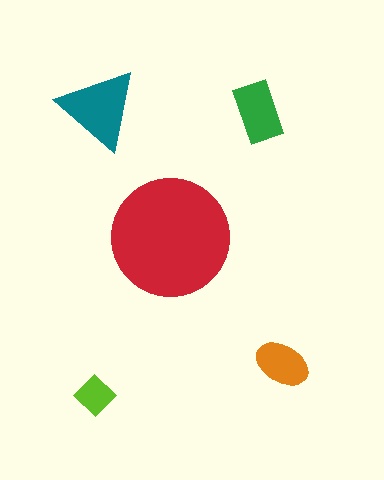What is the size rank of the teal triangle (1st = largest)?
2nd.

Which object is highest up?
The teal triangle is topmost.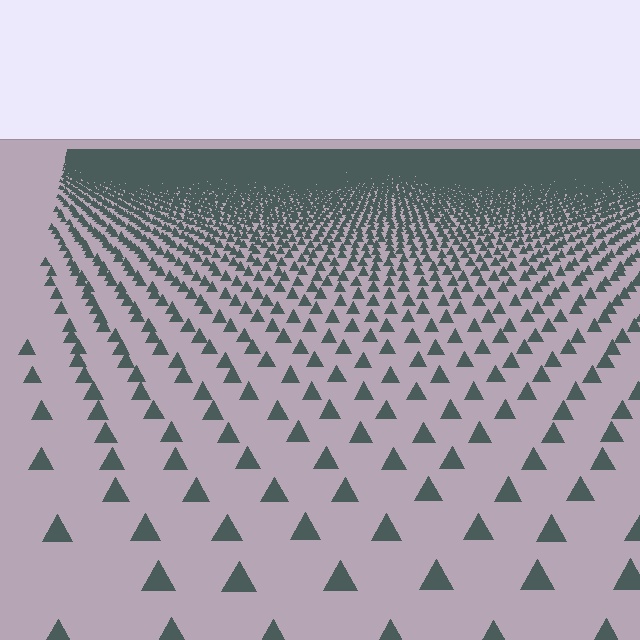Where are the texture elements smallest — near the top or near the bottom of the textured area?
Near the top.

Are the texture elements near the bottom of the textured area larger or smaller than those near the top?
Larger. Near the bottom, elements are closer to the viewer and appear at a bigger on-screen size.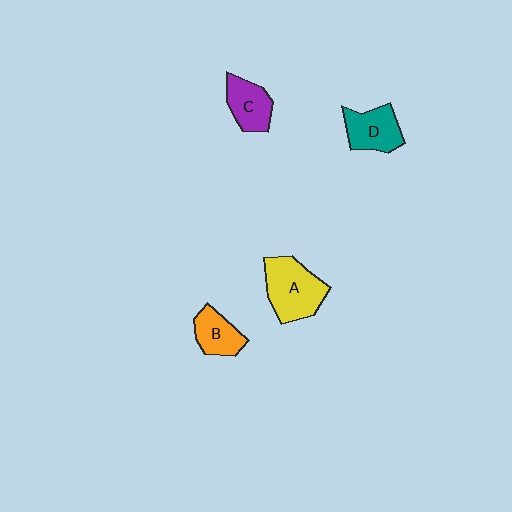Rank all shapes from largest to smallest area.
From largest to smallest: A (yellow), D (teal), C (purple), B (orange).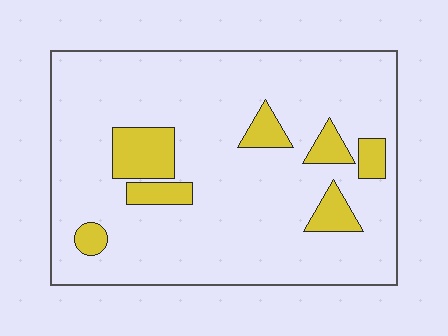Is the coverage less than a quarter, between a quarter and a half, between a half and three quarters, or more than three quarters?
Less than a quarter.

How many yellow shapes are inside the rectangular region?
7.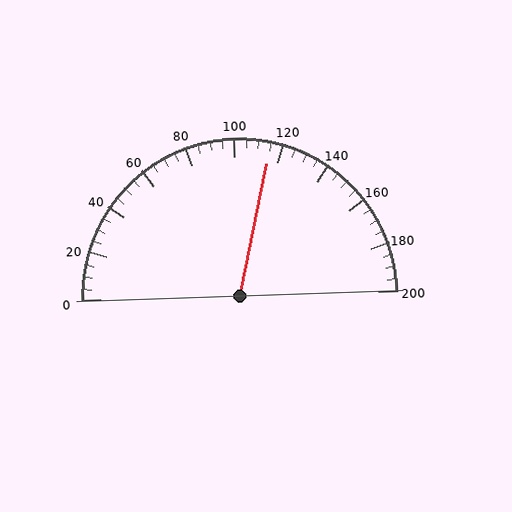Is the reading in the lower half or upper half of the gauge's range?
The reading is in the upper half of the range (0 to 200).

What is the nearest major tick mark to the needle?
The nearest major tick mark is 120.